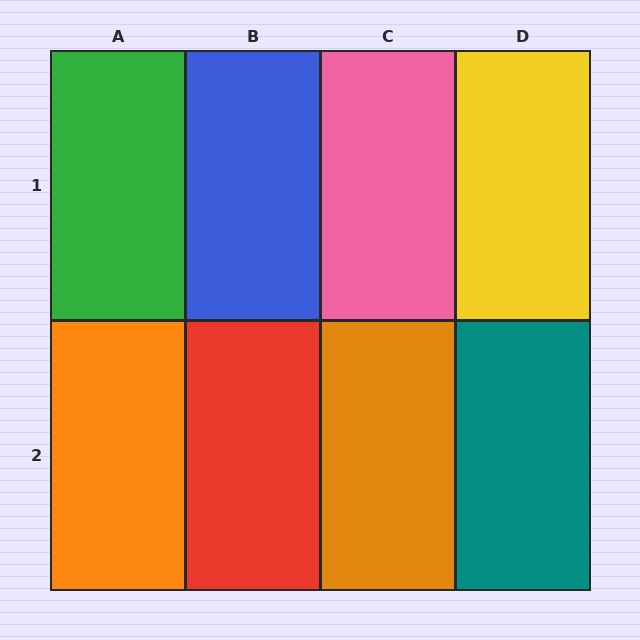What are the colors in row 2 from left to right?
Orange, red, orange, teal.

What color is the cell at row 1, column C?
Pink.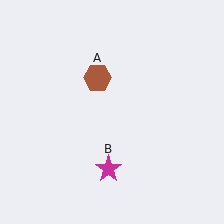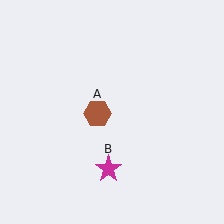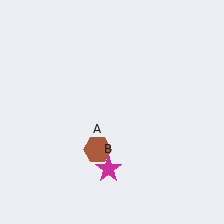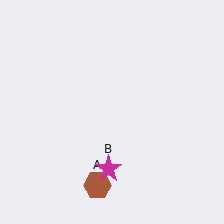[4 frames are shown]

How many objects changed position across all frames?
1 object changed position: brown hexagon (object A).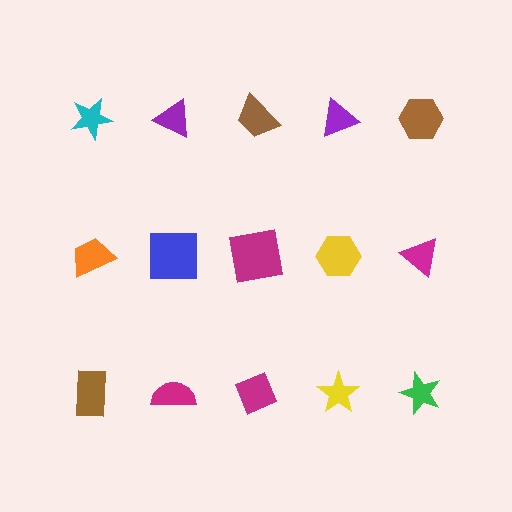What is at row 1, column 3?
A brown trapezoid.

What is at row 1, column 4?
A purple triangle.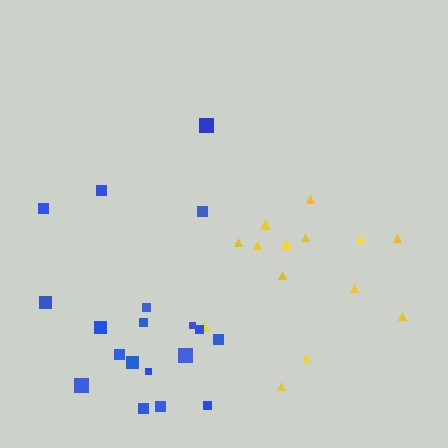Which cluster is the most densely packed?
Blue.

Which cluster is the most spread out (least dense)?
Yellow.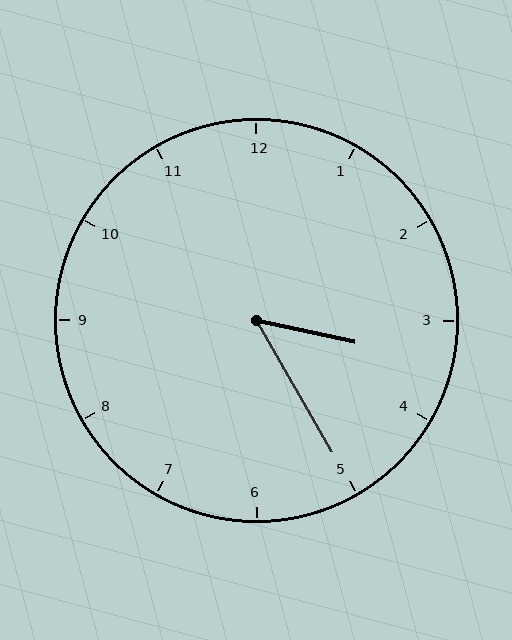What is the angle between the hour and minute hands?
Approximately 48 degrees.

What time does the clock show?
3:25.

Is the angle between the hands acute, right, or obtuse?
It is acute.